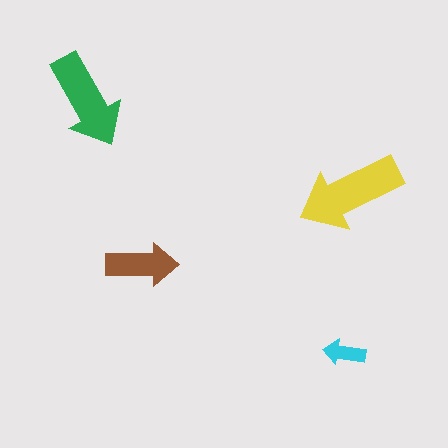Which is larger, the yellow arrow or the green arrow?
The yellow one.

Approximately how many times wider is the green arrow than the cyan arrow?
About 2.5 times wider.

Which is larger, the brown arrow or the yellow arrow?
The yellow one.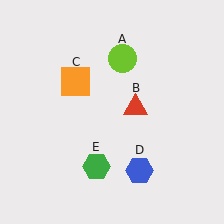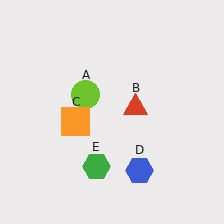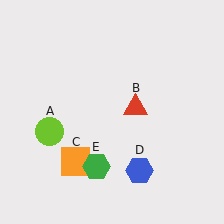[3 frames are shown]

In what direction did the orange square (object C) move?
The orange square (object C) moved down.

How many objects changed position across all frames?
2 objects changed position: lime circle (object A), orange square (object C).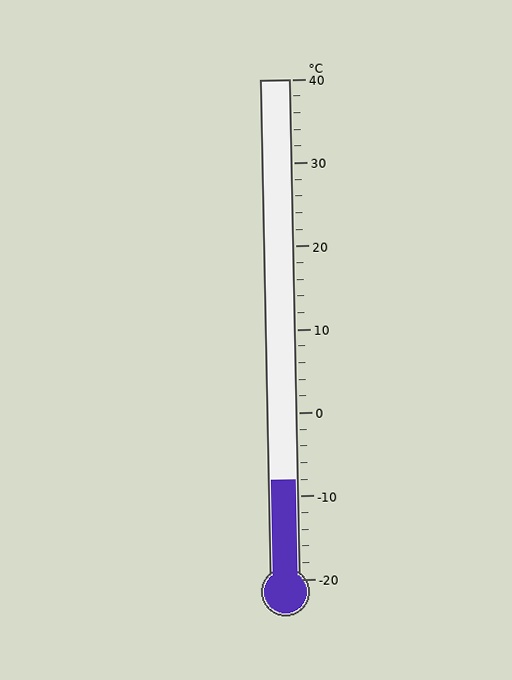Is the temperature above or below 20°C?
The temperature is below 20°C.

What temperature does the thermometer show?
The thermometer shows approximately -8°C.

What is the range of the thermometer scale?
The thermometer scale ranges from -20°C to 40°C.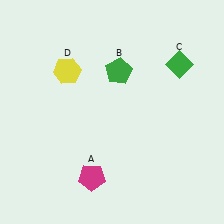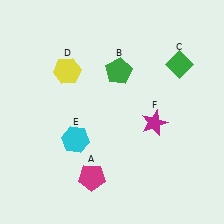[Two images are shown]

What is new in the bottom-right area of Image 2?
A magenta star (F) was added in the bottom-right area of Image 2.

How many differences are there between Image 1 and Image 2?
There are 2 differences between the two images.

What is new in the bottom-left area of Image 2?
A cyan hexagon (E) was added in the bottom-left area of Image 2.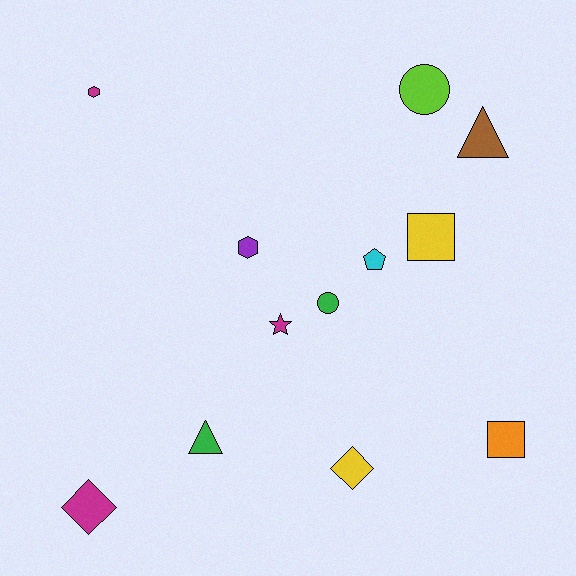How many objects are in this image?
There are 12 objects.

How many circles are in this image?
There are 2 circles.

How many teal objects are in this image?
There are no teal objects.